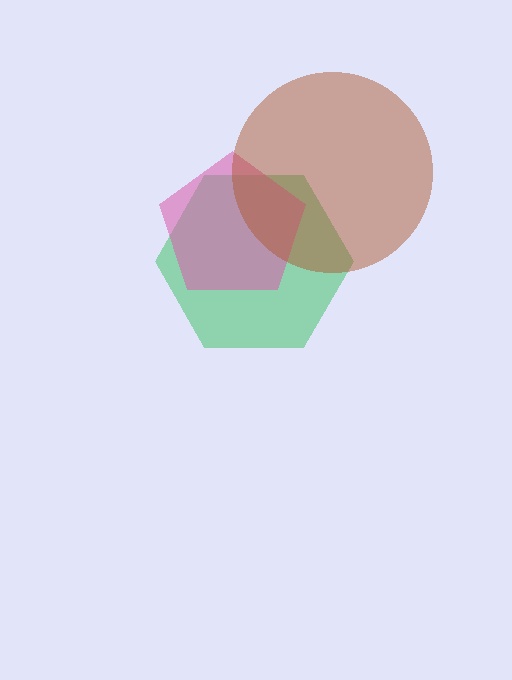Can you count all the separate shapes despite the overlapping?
Yes, there are 3 separate shapes.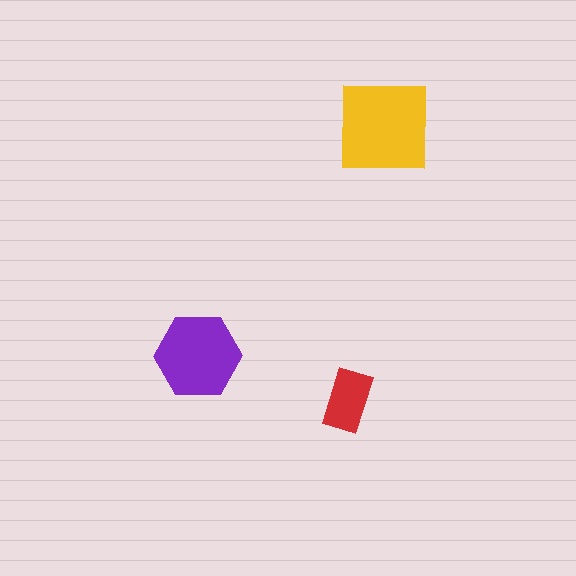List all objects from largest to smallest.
The yellow square, the purple hexagon, the red rectangle.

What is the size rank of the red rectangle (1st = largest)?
3rd.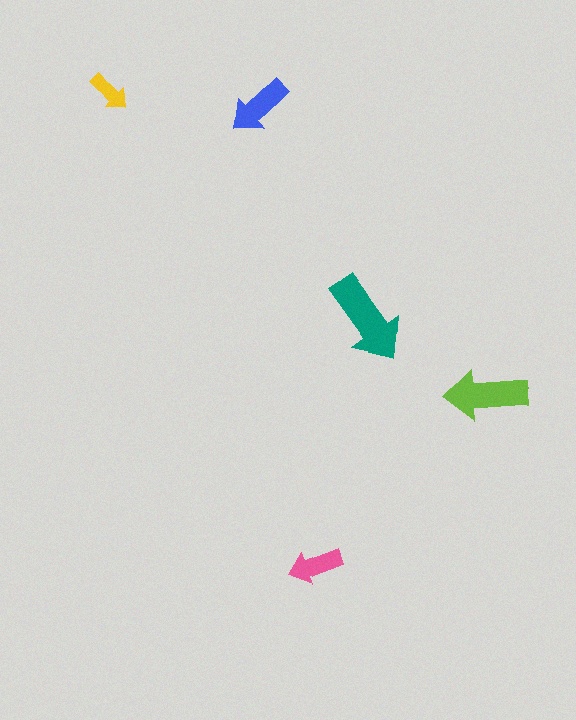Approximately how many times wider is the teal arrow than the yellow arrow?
About 2 times wider.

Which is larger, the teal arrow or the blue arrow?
The teal one.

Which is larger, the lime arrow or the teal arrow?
The teal one.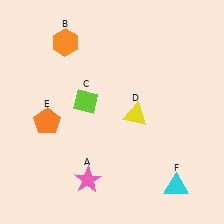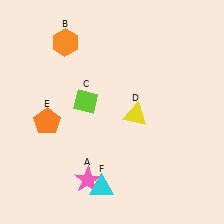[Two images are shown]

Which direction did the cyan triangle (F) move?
The cyan triangle (F) moved left.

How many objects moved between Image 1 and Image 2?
1 object moved between the two images.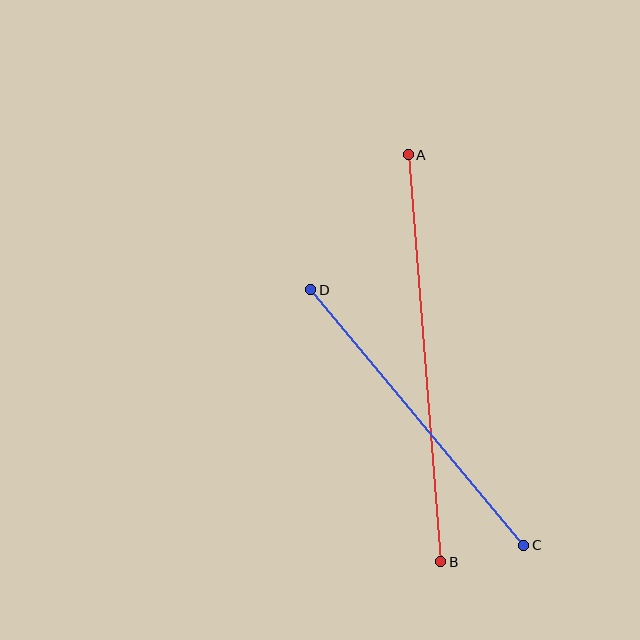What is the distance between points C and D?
The distance is approximately 333 pixels.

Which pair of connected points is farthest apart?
Points A and B are farthest apart.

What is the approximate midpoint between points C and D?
The midpoint is at approximately (417, 417) pixels.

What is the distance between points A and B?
The distance is approximately 408 pixels.